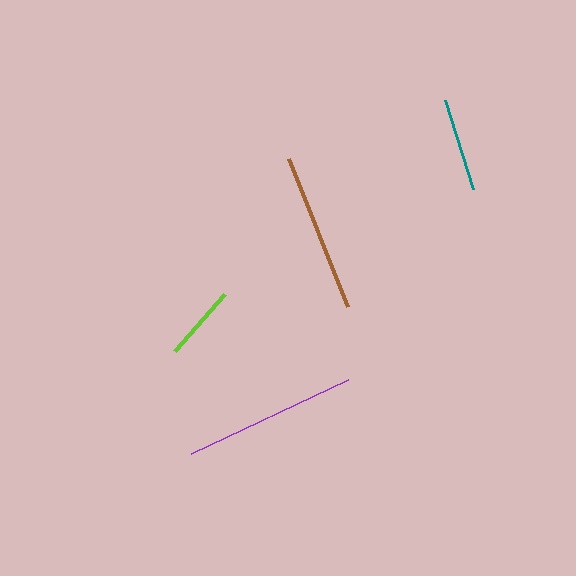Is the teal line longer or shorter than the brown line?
The brown line is longer than the teal line.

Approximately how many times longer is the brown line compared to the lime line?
The brown line is approximately 2.1 times the length of the lime line.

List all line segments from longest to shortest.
From longest to shortest: purple, brown, teal, lime.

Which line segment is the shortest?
The lime line is the shortest at approximately 75 pixels.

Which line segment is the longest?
The purple line is the longest at approximately 173 pixels.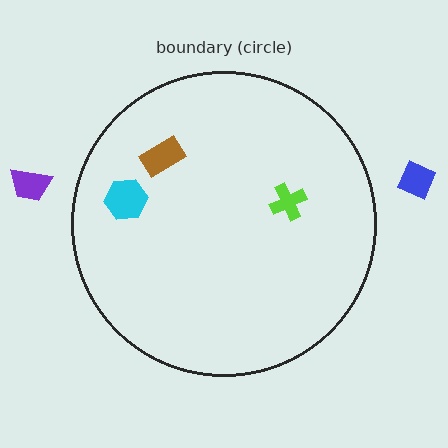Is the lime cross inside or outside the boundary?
Inside.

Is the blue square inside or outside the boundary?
Outside.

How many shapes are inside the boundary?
3 inside, 2 outside.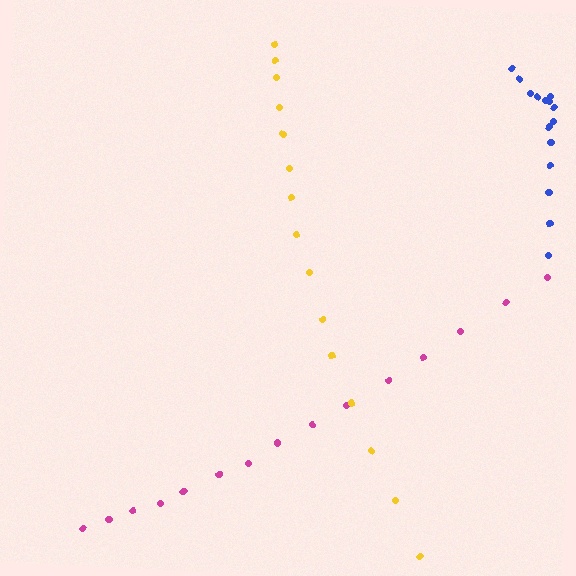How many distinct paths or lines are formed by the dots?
There are 3 distinct paths.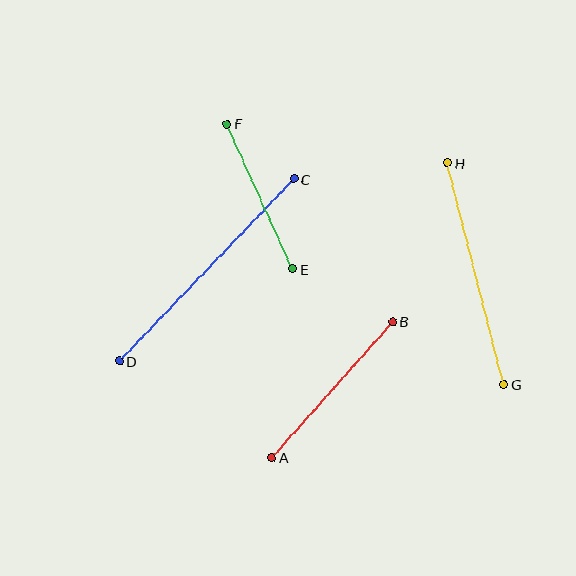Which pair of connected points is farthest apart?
Points C and D are farthest apart.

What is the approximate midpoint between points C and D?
The midpoint is at approximately (207, 270) pixels.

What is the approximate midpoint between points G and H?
The midpoint is at approximately (476, 274) pixels.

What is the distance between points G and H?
The distance is approximately 229 pixels.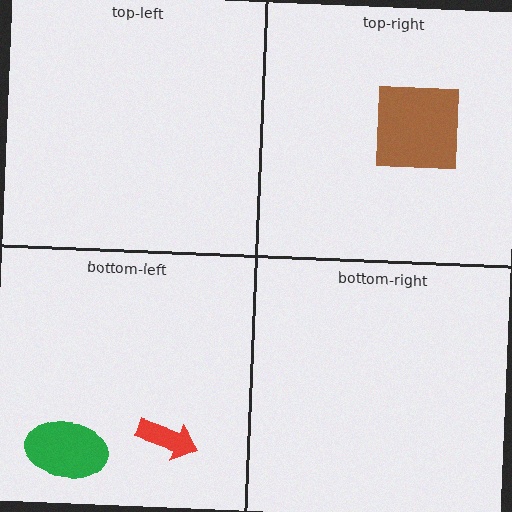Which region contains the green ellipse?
The bottom-left region.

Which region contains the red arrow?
The bottom-left region.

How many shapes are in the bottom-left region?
2.